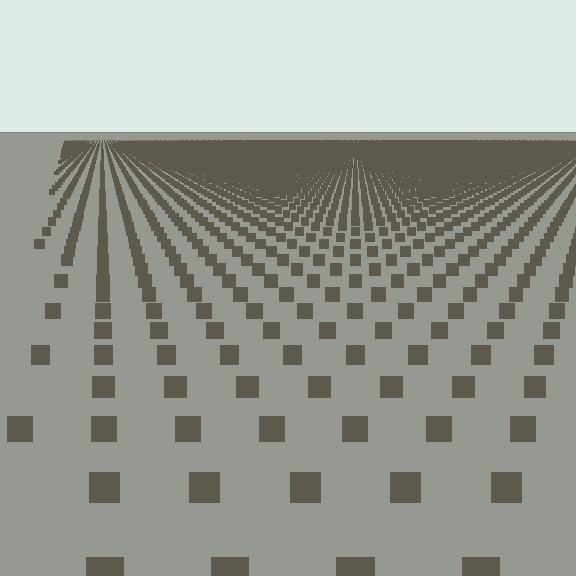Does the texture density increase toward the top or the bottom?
Density increases toward the top.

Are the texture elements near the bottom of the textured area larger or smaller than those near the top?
Larger. Near the bottom, elements are closer to the viewer and appear at a bigger on-screen size.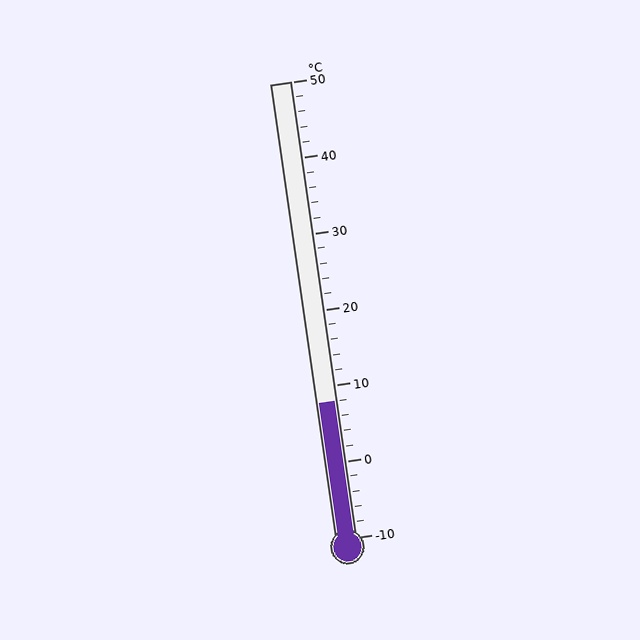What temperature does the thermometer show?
The thermometer shows approximately 8°C.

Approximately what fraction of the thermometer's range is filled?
The thermometer is filled to approximately 30% of its range.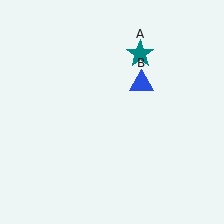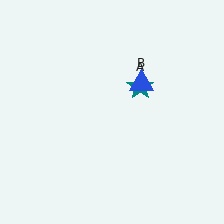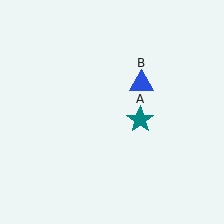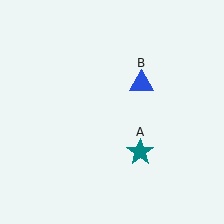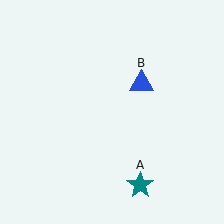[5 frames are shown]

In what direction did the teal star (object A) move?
The teal star (object A) moved down.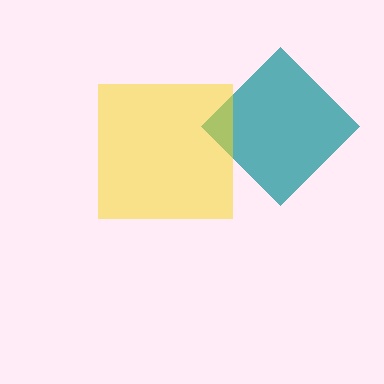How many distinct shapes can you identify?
There are 2 distinct shapes: a teal diamond, a yellow square.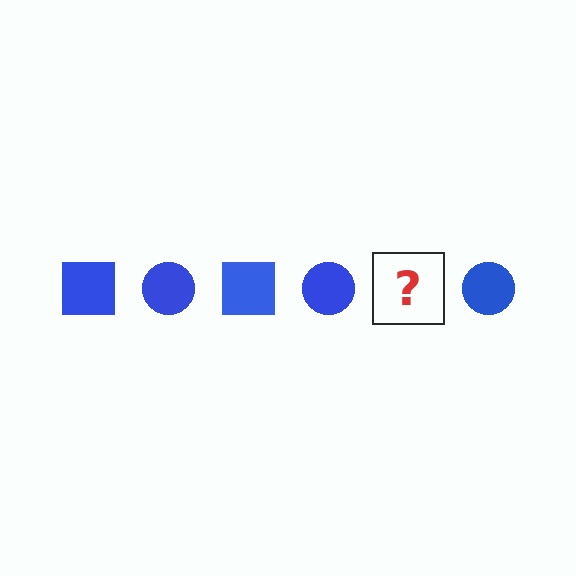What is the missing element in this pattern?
The missing element is a blue square.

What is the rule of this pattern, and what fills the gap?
The rule is that the pattern cycles through square, circle shapes in blue. The gap should be filled with a blue square.